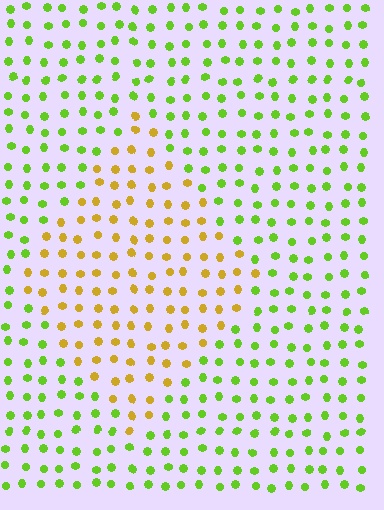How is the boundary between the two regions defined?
The boundary is defined purely by a slight shift in hue (about 51 degrees). Spacing, size, and orientation are identical on both sides.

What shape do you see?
I see a diamond.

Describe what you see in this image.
The image is filled with small lime elements in a uniform arrangement. A diamond-shaped region is visible where the elements are tinted to a slightly different hue, forming a subtle color boundary.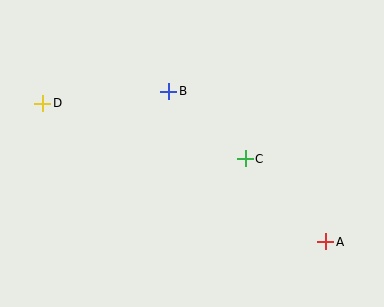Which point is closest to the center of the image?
Point C at (245, 159) is closest to the center.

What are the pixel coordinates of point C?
Point C is at (245, 159).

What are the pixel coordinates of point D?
Point D is at (43, 103).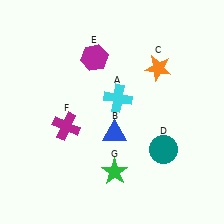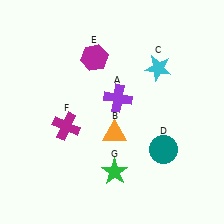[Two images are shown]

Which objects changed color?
A changed from cyan to purple. B changed from blue to orange. C changed from orange to cyan.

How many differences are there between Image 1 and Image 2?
There are 3 differences between the two images.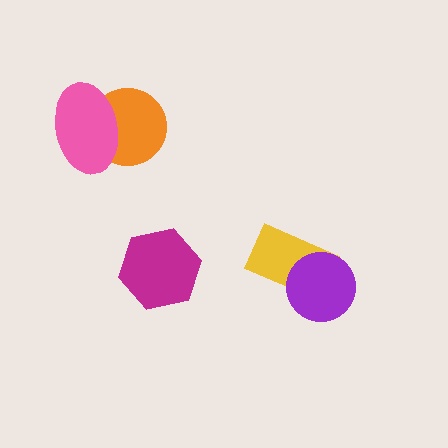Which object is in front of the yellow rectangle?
The purple circle is in front of the yellow rectangle.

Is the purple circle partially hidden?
No, no other shape covers it.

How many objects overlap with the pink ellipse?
1 object overlaps with the pink ellipse.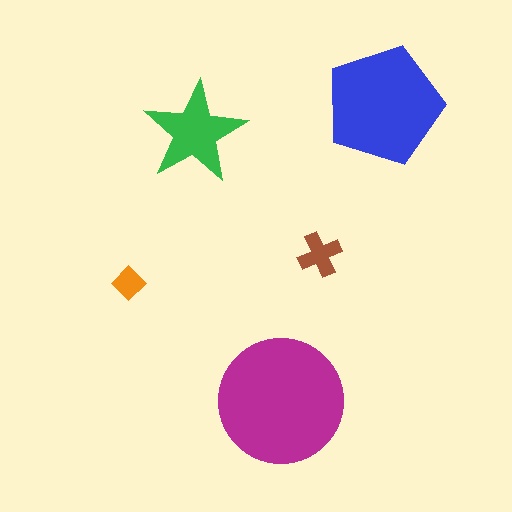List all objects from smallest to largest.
The orange diamond, the brown cross, the green star, the blue pentagon, the magenta circle.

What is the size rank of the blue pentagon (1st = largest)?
2nd.